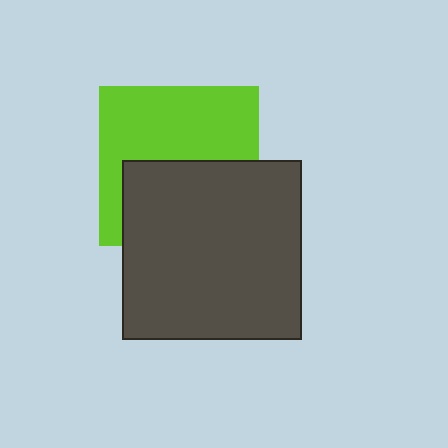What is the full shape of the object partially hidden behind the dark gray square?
The partially hidden object is a lime square.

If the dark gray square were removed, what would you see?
You would see the complete lime square.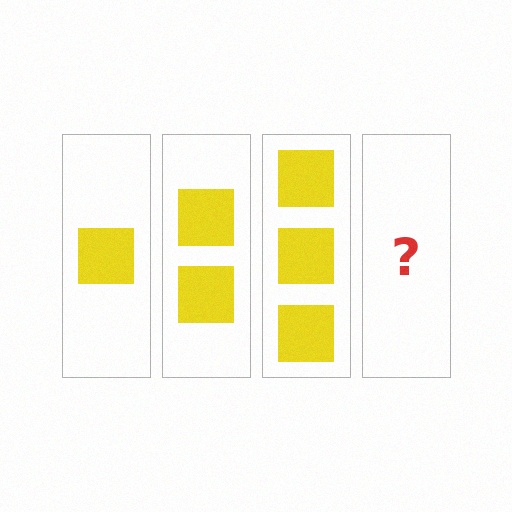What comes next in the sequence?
The next element should be 4 squares.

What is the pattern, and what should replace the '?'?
The pattern is that each step adds one more square. The '?' should be 4 squares.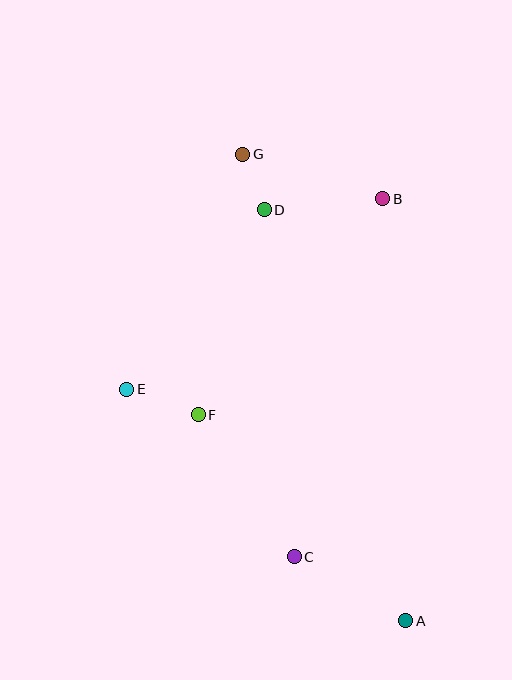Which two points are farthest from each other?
Points A and G are farthest from each other.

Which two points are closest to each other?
Points D and G are closest to each other.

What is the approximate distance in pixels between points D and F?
The distance between D and F is approximately 215 pixels.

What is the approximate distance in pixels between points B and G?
The distance between B and G is approximately 147 pixels.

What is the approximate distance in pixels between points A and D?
The distance between A and D is approximately 435 pixels.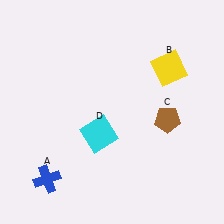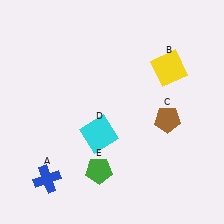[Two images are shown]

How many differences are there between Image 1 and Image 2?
There is 1 difference between the two images.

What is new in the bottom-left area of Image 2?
A green pentagon (E) was added in the bottom-left area of Image 2.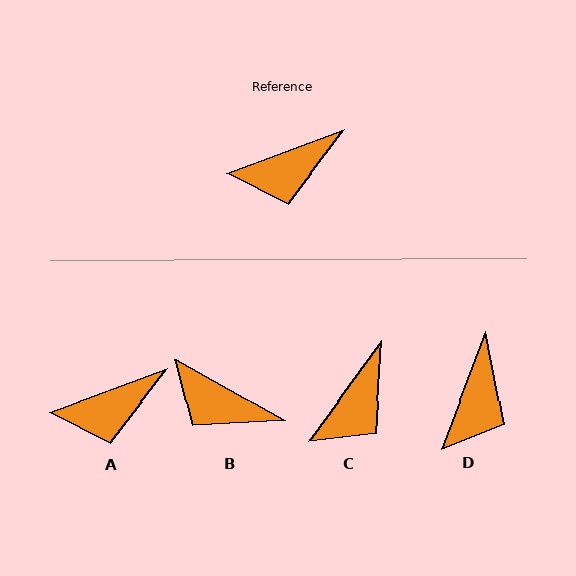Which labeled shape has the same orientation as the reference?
A.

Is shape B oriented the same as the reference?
No, it is off by about 49 degrees.